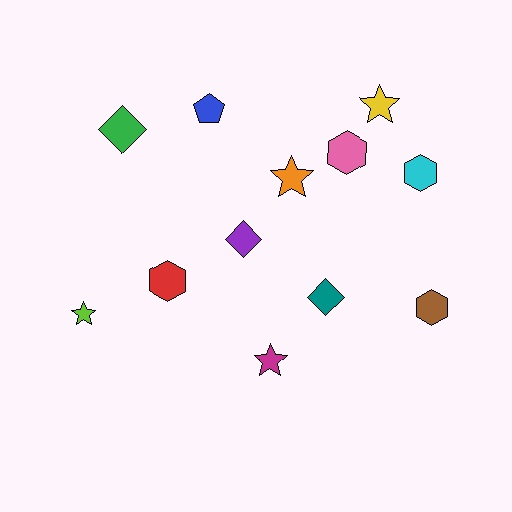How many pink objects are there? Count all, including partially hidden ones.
There is 1 pink object.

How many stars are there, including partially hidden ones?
There are 4 stars.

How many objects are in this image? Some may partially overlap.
There are 12 objects.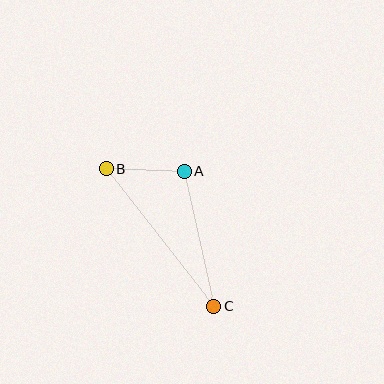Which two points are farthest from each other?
Points B and C are farthest from each other.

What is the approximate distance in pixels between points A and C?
The distance between A and C is approximately 138 pixels.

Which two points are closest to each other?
Points A and B are closest to each other.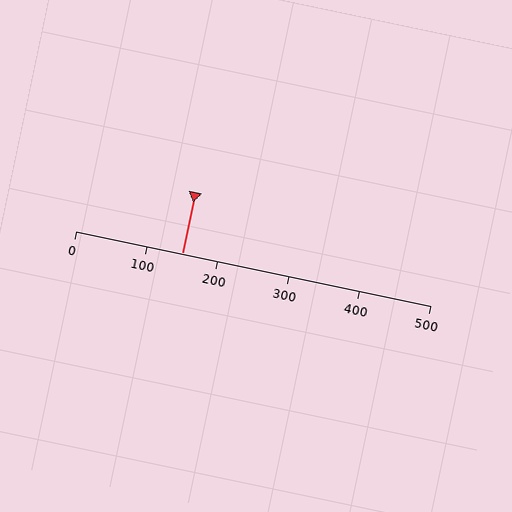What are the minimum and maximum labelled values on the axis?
The axis runs from 0 to 500.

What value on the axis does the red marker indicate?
The marker indicates approximately 150.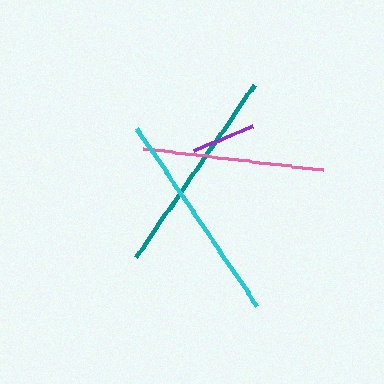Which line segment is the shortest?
The purple line is the shortest at approximately 63 pixels.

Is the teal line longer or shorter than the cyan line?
The cyan line is longer than the teal line.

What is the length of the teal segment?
The teal segment is approximately 210 pixels long.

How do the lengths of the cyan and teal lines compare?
The cyan and teal lines are approximately the same length.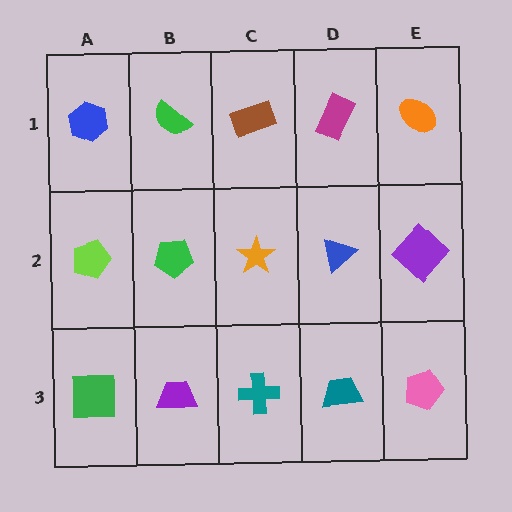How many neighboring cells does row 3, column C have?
3.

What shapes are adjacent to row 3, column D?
A blue triangle (row 2, column D), a teal cross (row 3, column C), a pink pentagon (row 3, column E).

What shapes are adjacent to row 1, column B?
A green pentagon (row 2, column B), a blue hexagon (row 1, column A), a brown rectangle (row 1, column C).